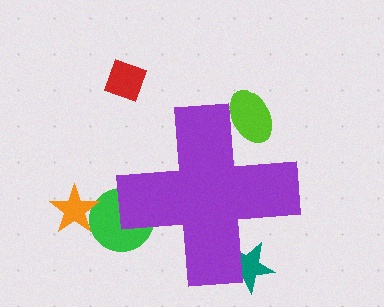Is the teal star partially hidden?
Yes, the teal star is partially hidden behind the purple cross.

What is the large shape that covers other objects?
A purple cross.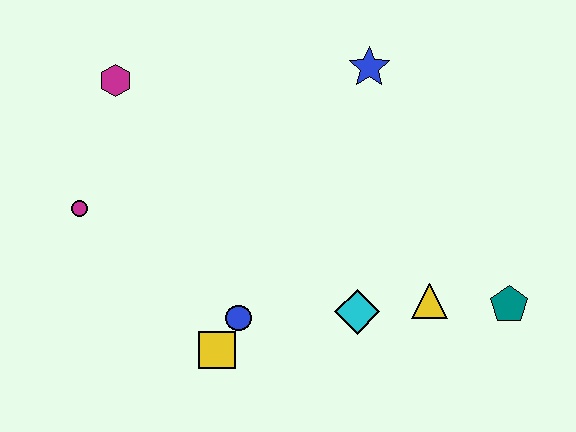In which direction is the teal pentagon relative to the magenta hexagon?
The teal pentagon is to the right of the magenta hexagon.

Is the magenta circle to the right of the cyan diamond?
No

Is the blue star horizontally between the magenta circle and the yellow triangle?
Yes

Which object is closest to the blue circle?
The yellow square is closest to the blue circle.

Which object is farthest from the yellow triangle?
The magenta hexagon is farthest from the yellow triangle.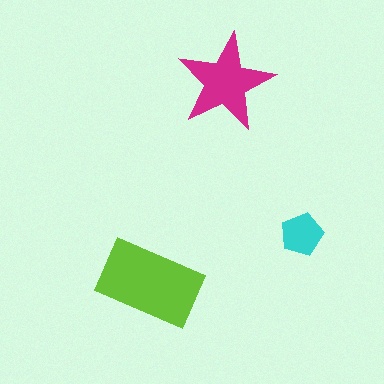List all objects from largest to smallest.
The lime rectangle, the magenta star, the cyan pentagon.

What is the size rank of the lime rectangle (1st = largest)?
1st.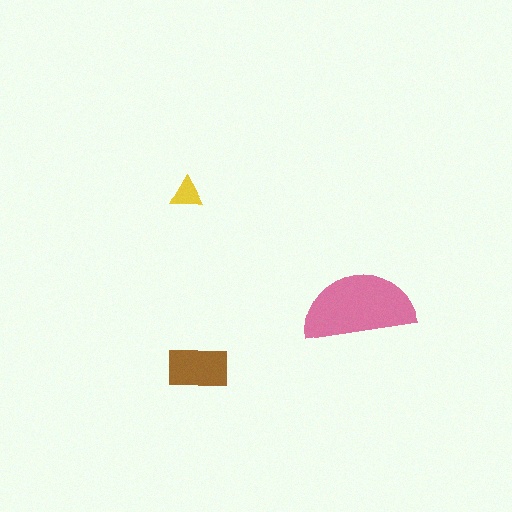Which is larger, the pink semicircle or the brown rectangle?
The pink semicircle.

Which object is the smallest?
The yellow triangle.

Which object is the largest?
The pink semicircle.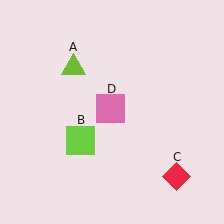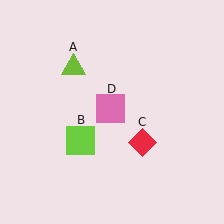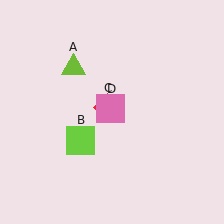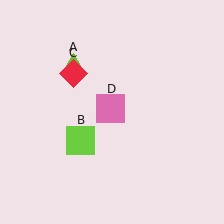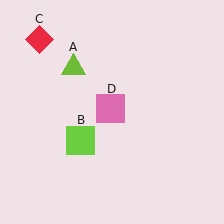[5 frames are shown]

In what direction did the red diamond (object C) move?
The red diamond (object C) moved up and to the left.